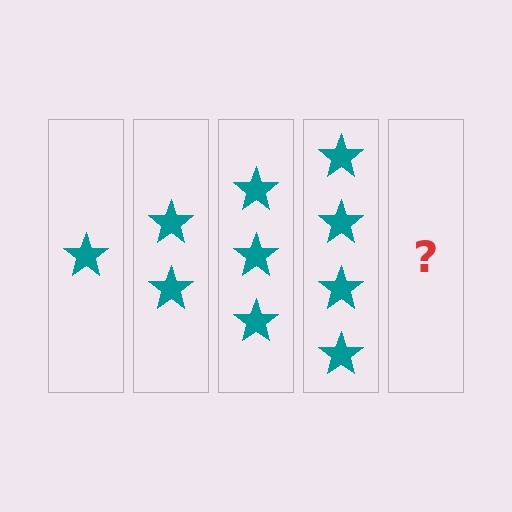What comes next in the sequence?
The next element should be 5 stars.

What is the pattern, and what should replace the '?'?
The pattern is that each step adds one more star. The '?' should be 5 stars.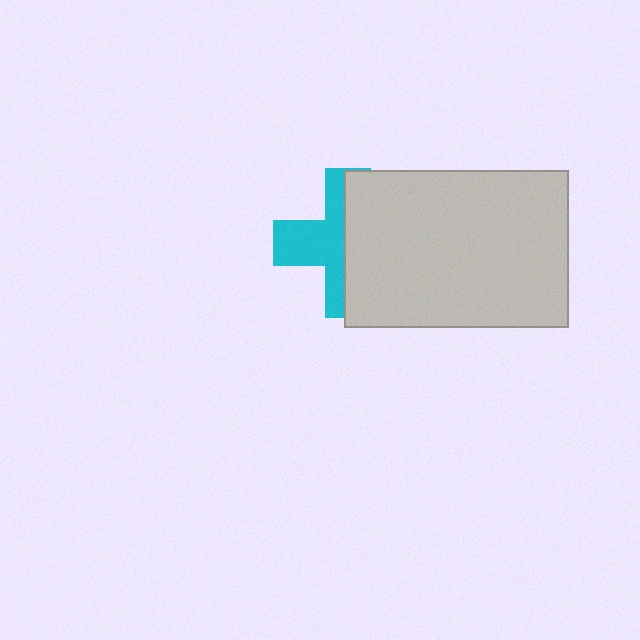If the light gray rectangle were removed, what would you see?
You would see the complete cyan cross.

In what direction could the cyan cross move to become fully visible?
The cyan cross could move left. That would shift it out from behind the light gray rectangle entirely.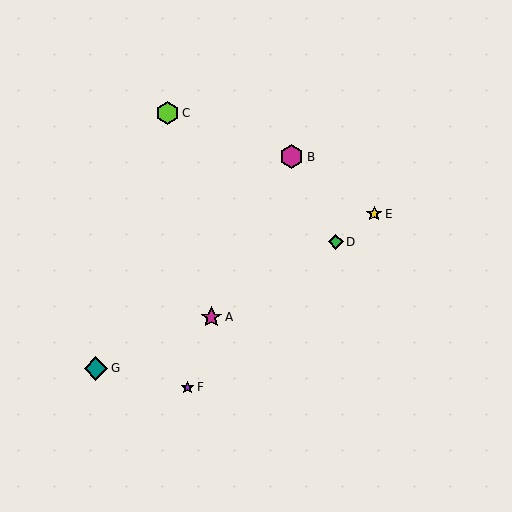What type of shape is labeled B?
Shape B is a magenta hexagon.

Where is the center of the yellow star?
The center of the yellow star is at (374, 214).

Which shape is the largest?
The magenta hexagon (labeled B) is the largest.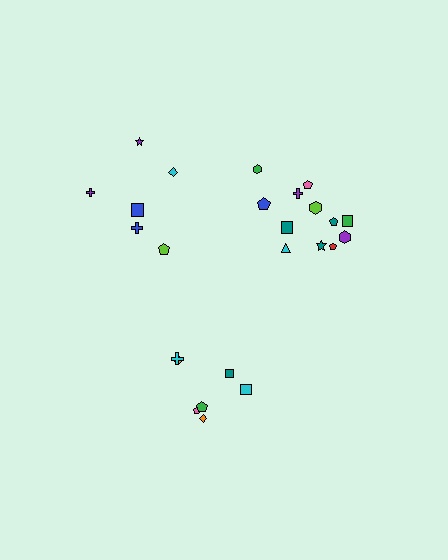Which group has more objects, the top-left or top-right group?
The top-right group.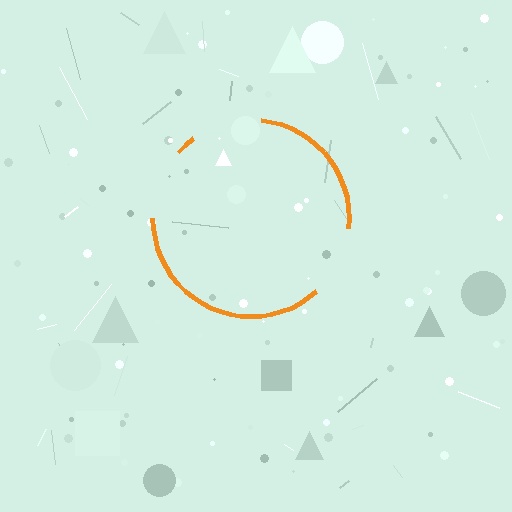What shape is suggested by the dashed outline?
The dashed outline suggests a circle.